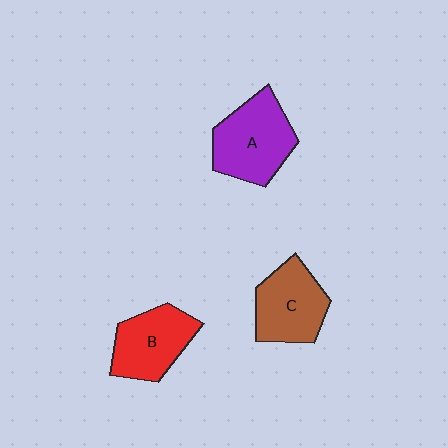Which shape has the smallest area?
Shape B (red).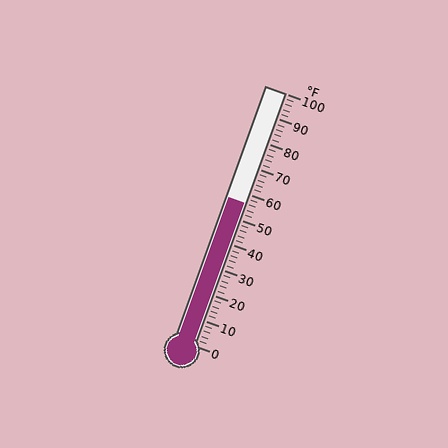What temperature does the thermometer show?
The thermometer shows approximately 56°F.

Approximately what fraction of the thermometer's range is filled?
The thermometer is filled to approximately 55% of its range.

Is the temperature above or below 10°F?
The temperature is above 10°F.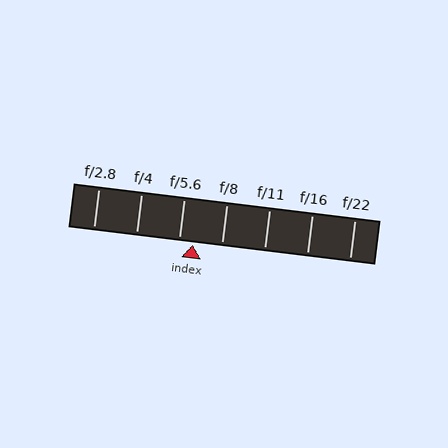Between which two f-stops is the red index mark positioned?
The index mark is between f/5.6 and f/8.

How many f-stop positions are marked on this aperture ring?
There are 7 f-stop positions marked.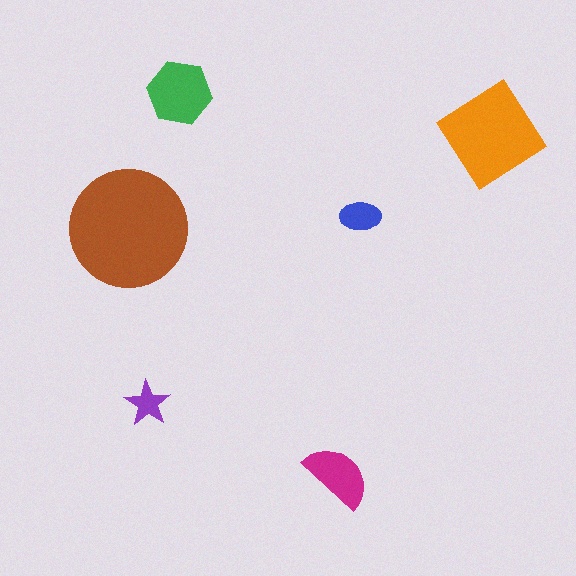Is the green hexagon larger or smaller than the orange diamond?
Smaller.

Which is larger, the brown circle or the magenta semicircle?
The brown circle.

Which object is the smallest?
The purple star.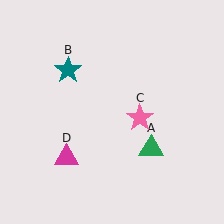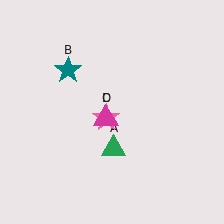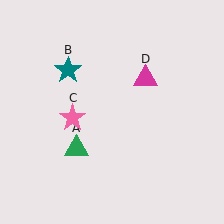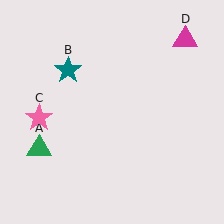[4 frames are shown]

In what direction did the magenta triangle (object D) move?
The magenta triangle (object D) moved up and to the right.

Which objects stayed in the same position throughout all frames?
Teal star (object B) remained stationary.